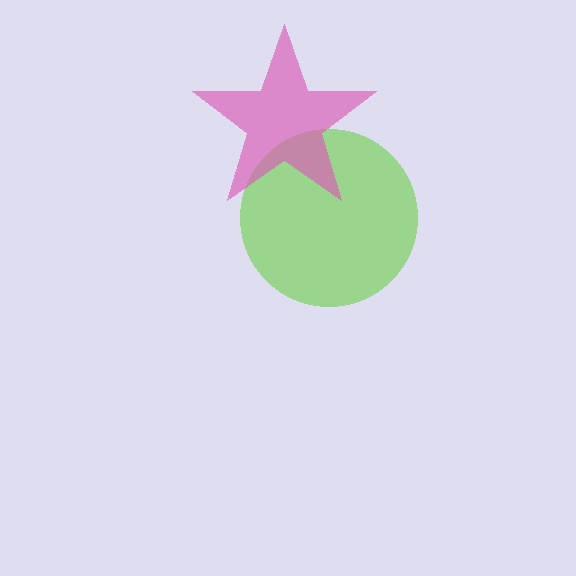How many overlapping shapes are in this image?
There are 2 overlapping shapes in the image.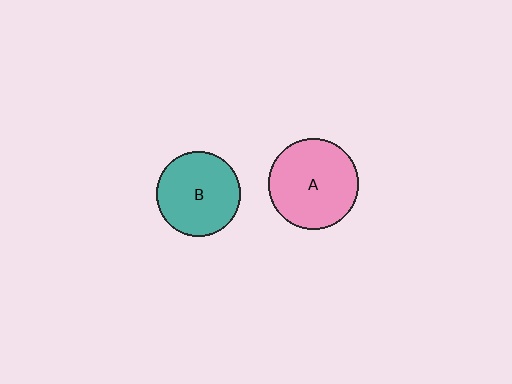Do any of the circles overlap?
No, none of the circles overlap.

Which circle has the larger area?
Circle A (pink).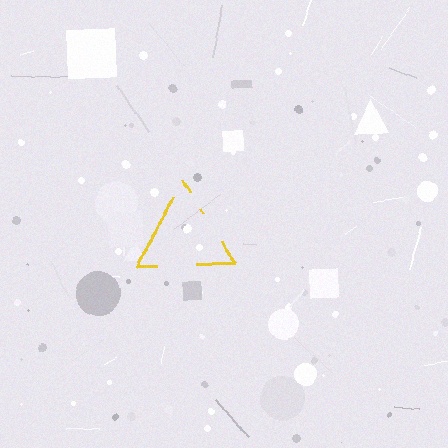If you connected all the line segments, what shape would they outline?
They would outline a triangle.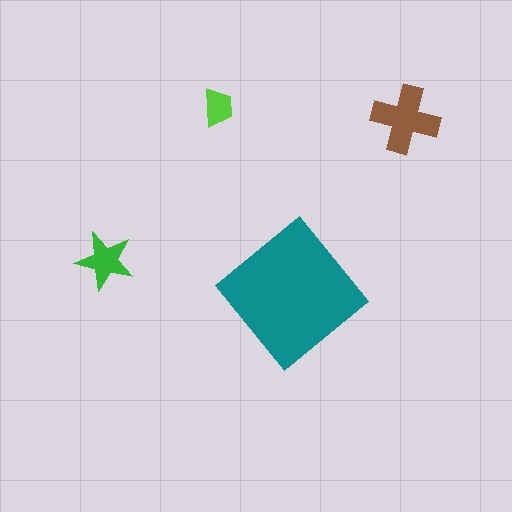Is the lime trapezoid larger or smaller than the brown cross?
Smaller.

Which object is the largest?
The teal diamond.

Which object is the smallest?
The lime trapezoid.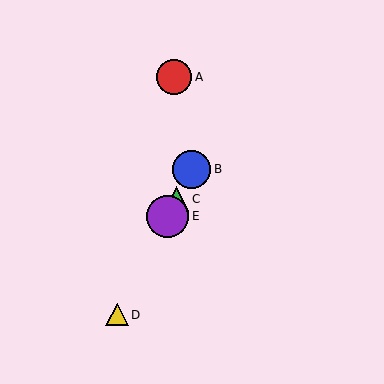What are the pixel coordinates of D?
Object D is at (117, 315).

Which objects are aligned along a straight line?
Objects B, C, D, E are aligned along a straight line.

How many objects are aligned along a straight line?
4 objects (B, C, D, E) are aligned along a straight line.